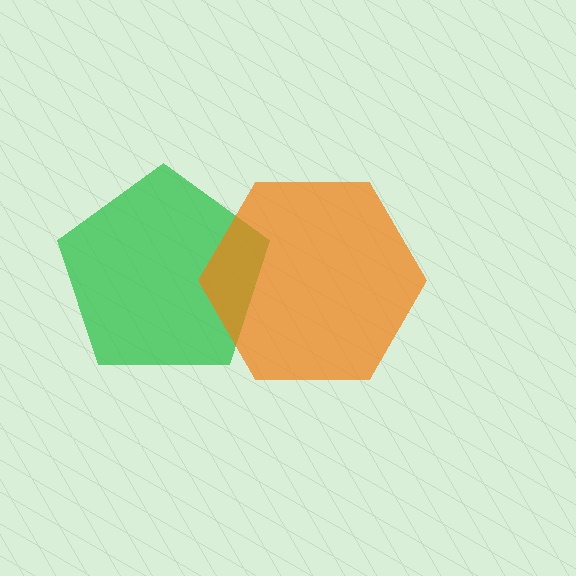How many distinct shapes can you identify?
There are 2 distinct shapes: a green pentagon, an orange hexagon.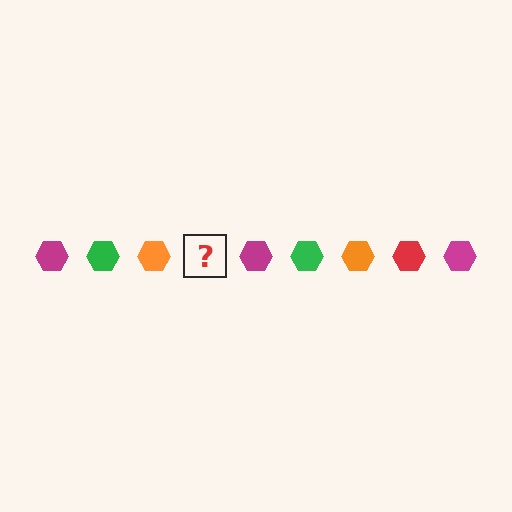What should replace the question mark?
The question mark should be replaced with a red hexagon.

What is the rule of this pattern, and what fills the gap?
The rule is that the pattern cycles through magenta, green, orange, red hexagons. The gap should be filled with a red hexagon.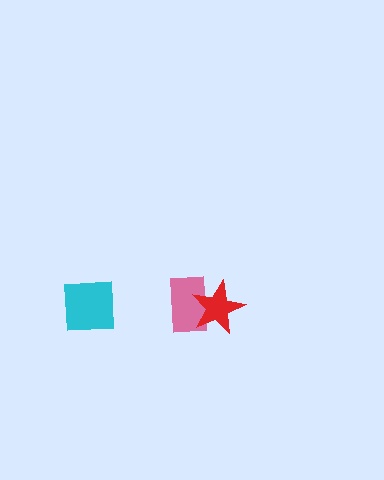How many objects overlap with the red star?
1 object overlaps with the red star.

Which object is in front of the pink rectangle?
The red star is in front of the pink rectangle.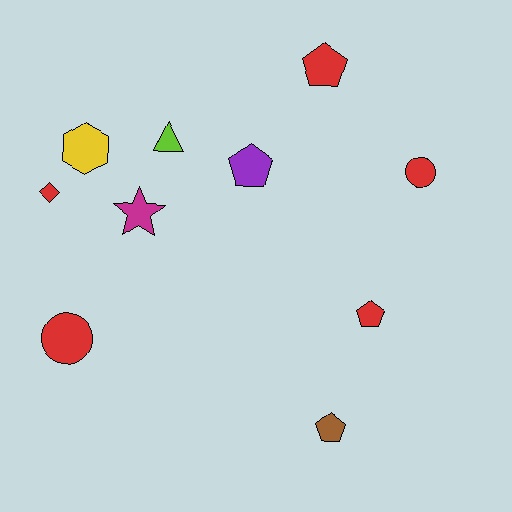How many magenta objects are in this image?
There is 1 magenta object.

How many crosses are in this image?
There are no crosses.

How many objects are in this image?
There are 10 objects.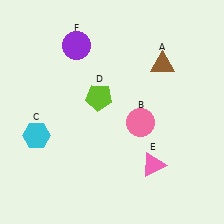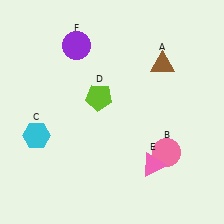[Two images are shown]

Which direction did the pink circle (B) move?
The pink circle (B) moved down.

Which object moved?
The pink circle (B) moved down.